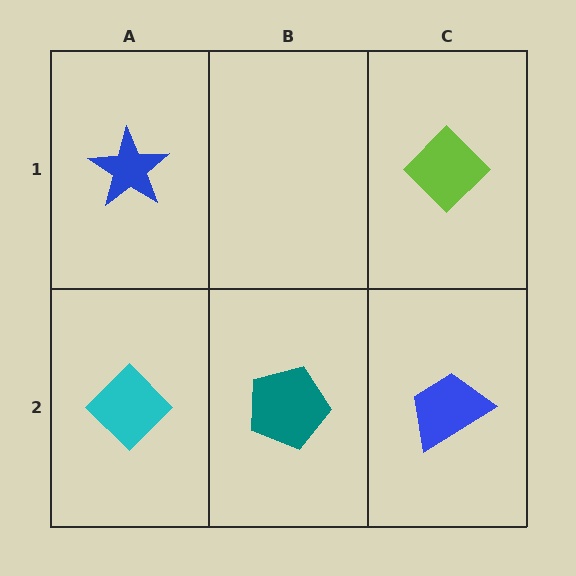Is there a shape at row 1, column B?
No, that cell is empty.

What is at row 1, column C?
A lime diamond.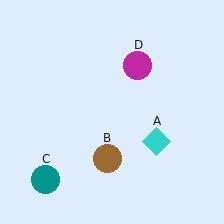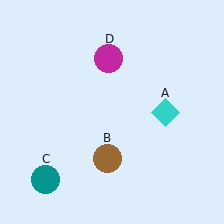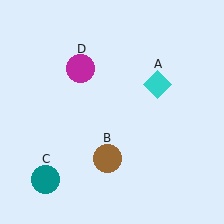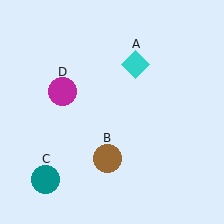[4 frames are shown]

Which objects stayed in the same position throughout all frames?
Brown circle (object B) and teal circle (object C) remained stationary.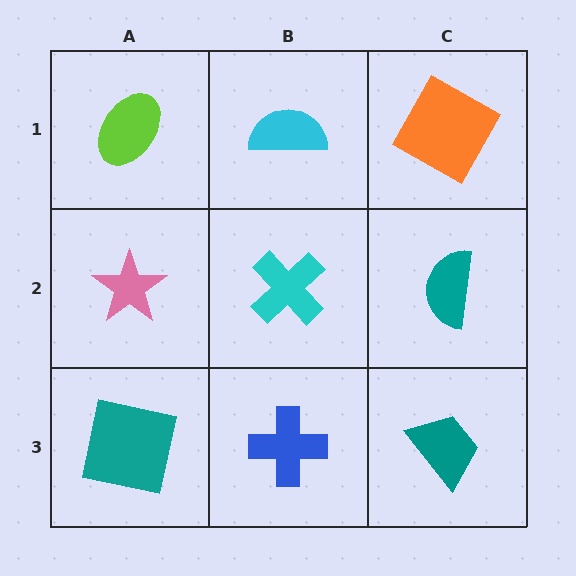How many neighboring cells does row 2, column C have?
3.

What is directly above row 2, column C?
An orange square.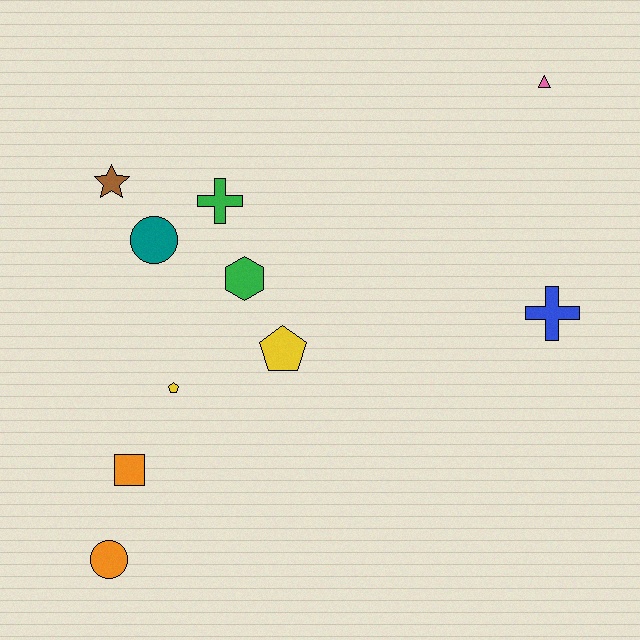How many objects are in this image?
There are 10 objects.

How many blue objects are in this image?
There is 1 blue object.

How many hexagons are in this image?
There is 1 hexagon.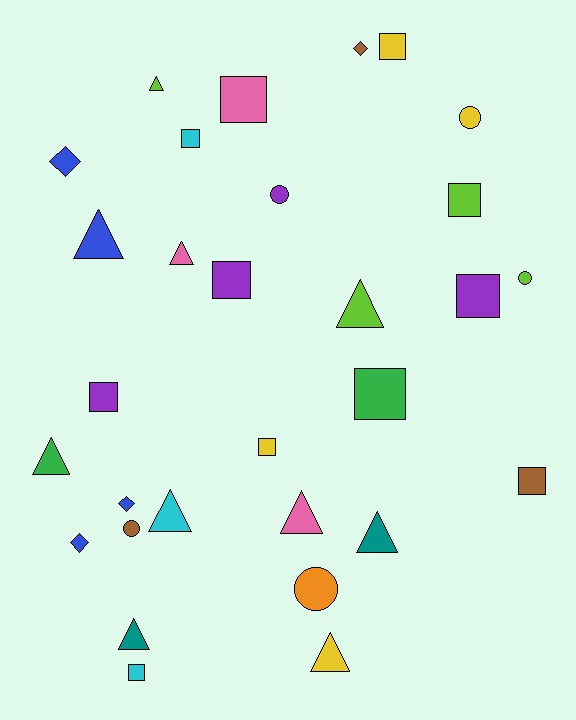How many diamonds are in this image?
There are 4 diamonds.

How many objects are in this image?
There are 30 objects.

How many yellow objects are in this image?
There are 4 yellow objects.